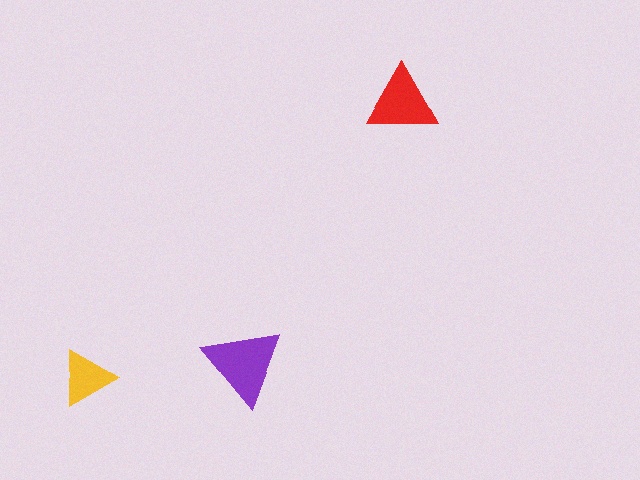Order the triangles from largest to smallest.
the purple one, the red one, the yellow one.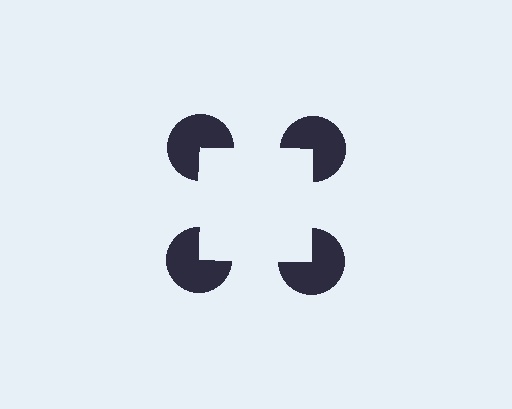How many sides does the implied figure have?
4 sides.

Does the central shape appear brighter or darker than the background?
It typically appears slightly brighter than the background, even though no actual brightness change is drawn.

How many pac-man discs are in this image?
There are 4 — one at each vertex of the illusory square.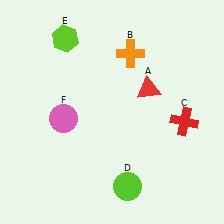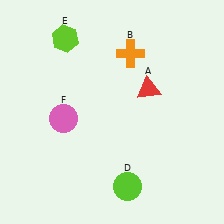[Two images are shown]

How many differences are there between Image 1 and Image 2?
There is 1 difference between the two images.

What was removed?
The red cross (C) was removed in Image 2.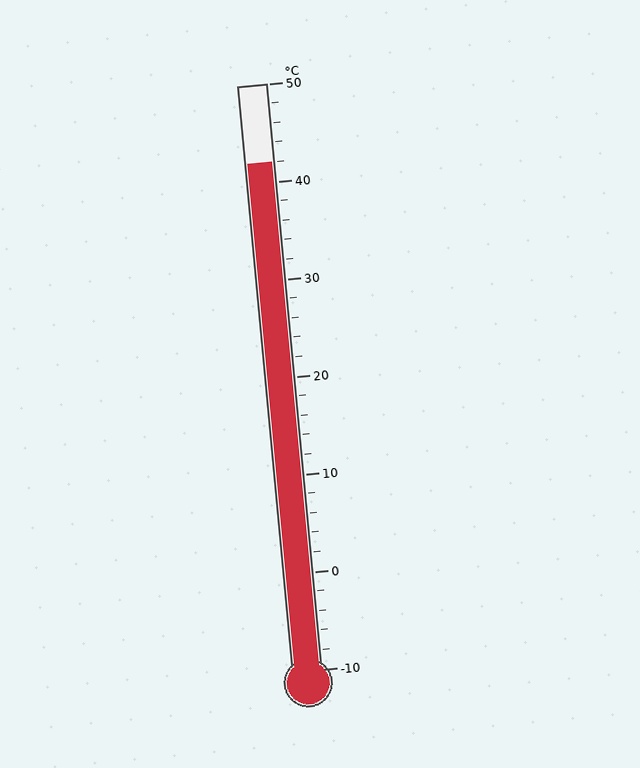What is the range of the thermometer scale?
The thermometer scale ranges from -10°C to 50°C.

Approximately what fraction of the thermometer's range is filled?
The thermometer is filled to approximately 85% of its range.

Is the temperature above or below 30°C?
The temperature is above 30°C.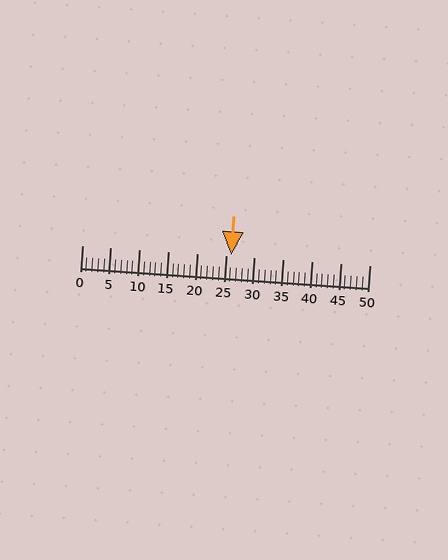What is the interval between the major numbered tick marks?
The major tick marks are spaced 5 units apart.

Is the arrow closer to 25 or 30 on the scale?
The arrow is closer to 25.